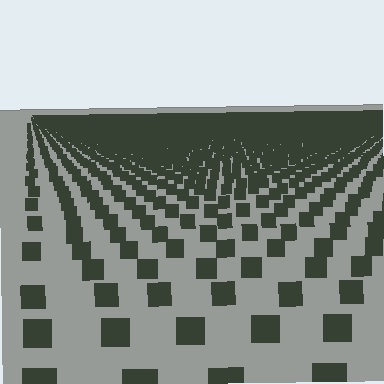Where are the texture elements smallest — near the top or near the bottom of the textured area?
Near the top.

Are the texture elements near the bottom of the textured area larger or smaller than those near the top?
Larger. Near the bottom, elements are closer to the viewer and appear at a bigger on-screen size.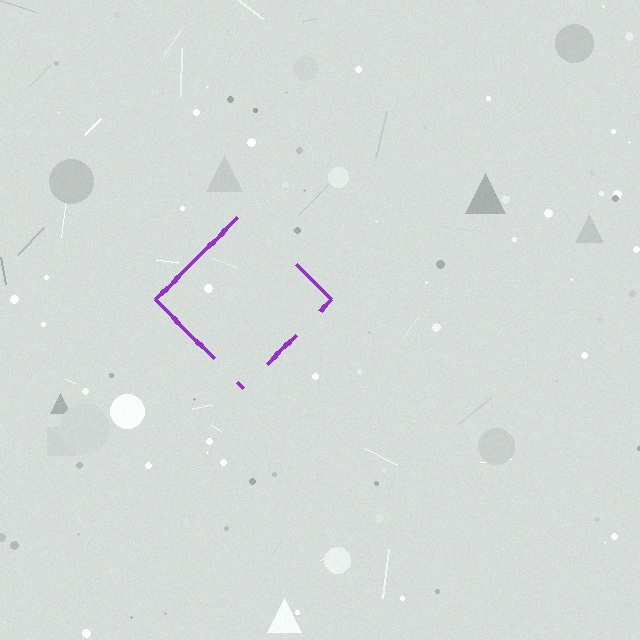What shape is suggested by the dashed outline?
The dashed outline suggests a diamond.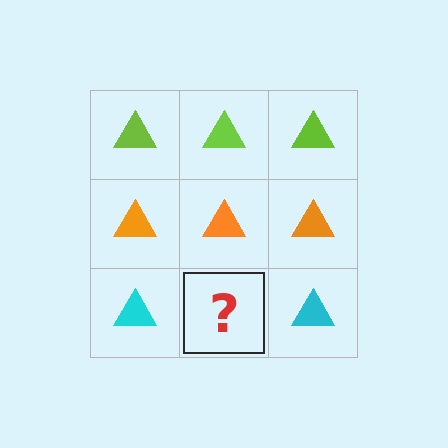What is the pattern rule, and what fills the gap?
The rule is that each row has a consistent color. The gap should be filled with a cyan triangle.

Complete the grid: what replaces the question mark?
The question mark should be replaced with a cyan triangle.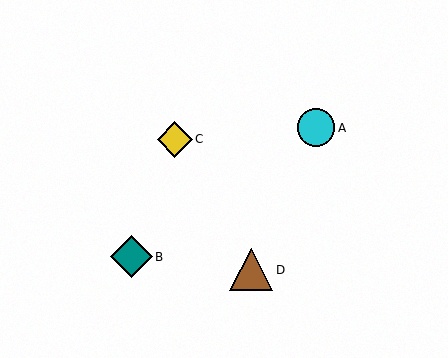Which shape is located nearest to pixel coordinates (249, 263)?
The brown triangle (labeled D) at (251, 270) is nearest to that location.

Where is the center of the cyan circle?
The center of the cyan circle is at (316, 128).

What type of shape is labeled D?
Shape D is a brown triangle.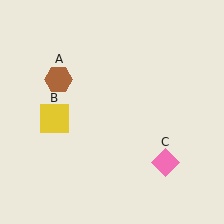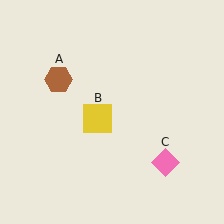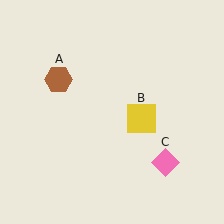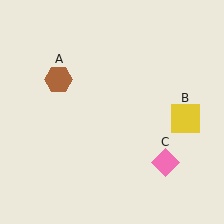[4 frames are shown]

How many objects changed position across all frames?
1 object changed position: yellow square (object B).